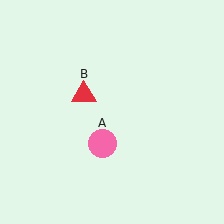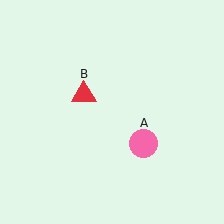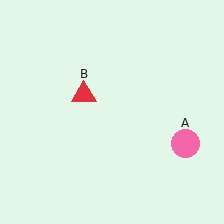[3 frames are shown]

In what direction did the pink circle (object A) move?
The pink circle (object A) moved right.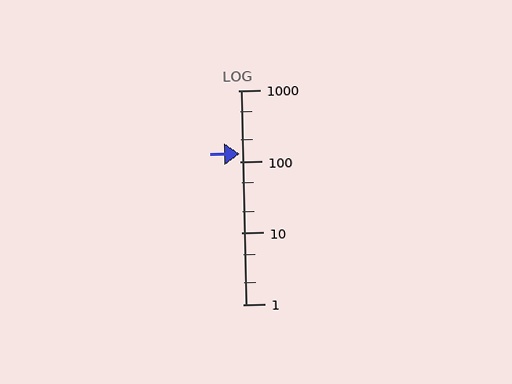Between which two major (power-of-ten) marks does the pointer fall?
The pointer is between 100 and 1000.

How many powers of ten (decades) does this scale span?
The scale spans 3 decades, from 1 to 1000.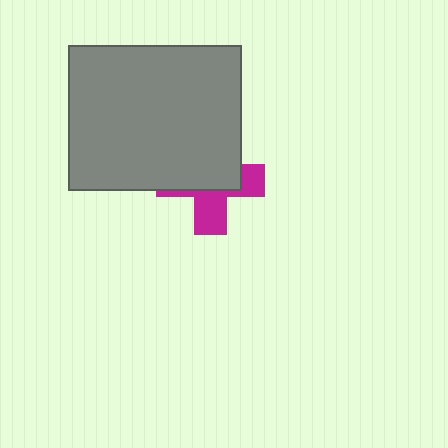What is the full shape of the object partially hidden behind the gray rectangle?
The partially hidden object is a magenta cross.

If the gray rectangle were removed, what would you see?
You would see the complete magenta cross.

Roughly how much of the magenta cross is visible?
A small part of it is visible (roughly 41%).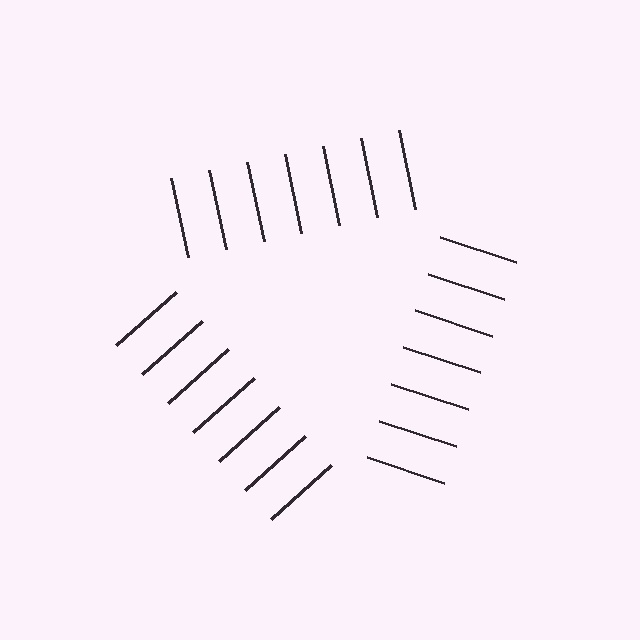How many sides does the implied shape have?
3 sides — the line-ends trace a triangle.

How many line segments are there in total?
21 — 7 along each of the 3 edges.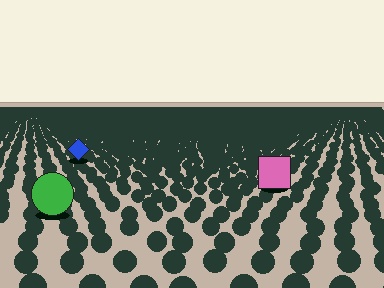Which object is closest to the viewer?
The green circle is closest. The texture marks near it are larger and more spread out.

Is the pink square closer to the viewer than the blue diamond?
Yes. The pink square is closer — you can tell from the texture gradient: the ground texture is coarser near it.